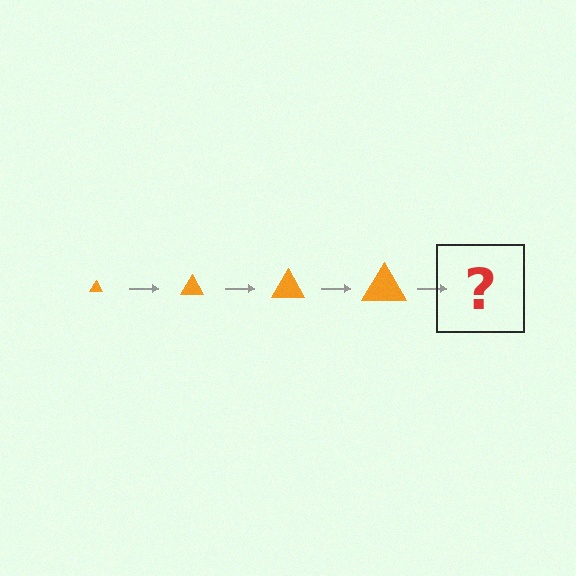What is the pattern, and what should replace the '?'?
The pattern is that the triangle gets progressively larger each step. The '?' should be an orange triangle, larger than the previous one.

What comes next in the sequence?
The next element should be an orange triangle, larger than the previous one.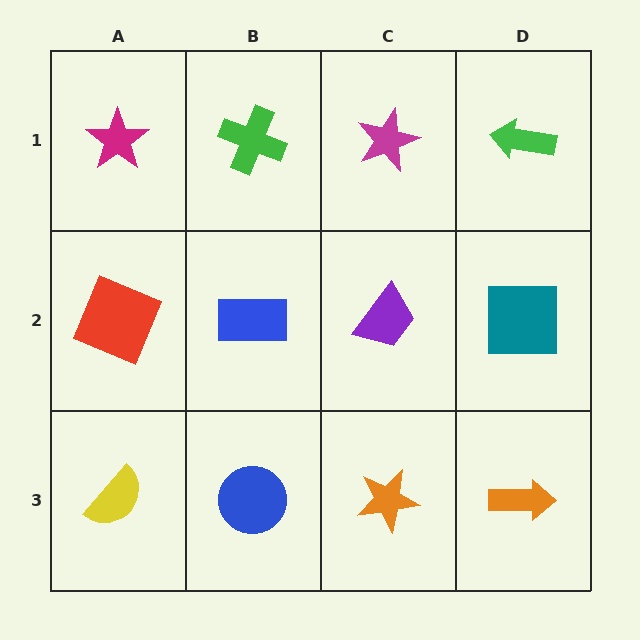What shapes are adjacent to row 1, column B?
A blue rectangle (row 2, column B), a magenta star (row 1, column A), a magenta star (row 1, column C).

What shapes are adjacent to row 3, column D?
A teal square (row 2, column D), an orange star (row 3, column C).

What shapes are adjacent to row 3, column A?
A red square (row 2, column A), a blue circle (row 3, column B).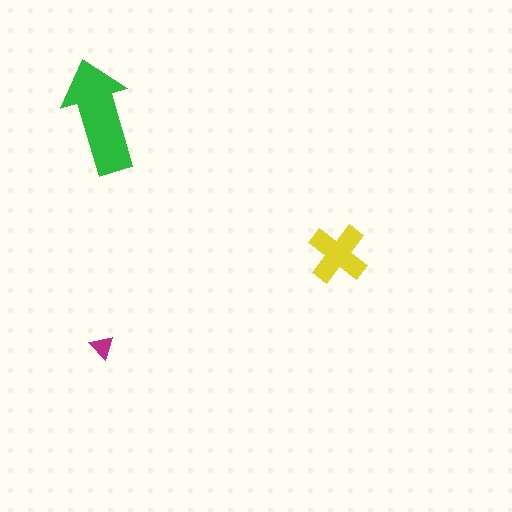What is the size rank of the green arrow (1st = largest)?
1st.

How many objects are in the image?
There are 3 objects in the image.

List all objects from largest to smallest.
The green arrow, the yellow cross, the magenta triangle.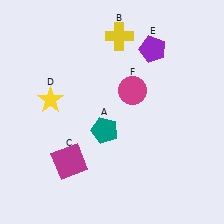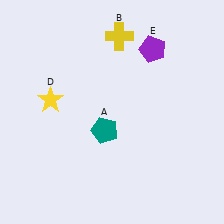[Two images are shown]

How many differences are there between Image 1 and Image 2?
There are 2 differences between the two images.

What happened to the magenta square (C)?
The magenta square (C) was removed in Image 2. It was in the bottom-left area of Image 1.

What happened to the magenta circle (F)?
The magenta circle (F) was removed in Image 2. It was in the top-right area of Image 1.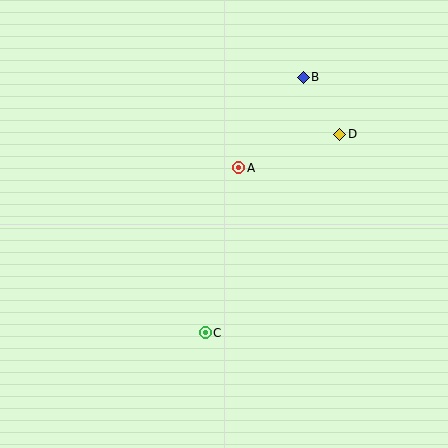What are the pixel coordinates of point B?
Point B is at (303, 77).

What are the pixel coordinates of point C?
Point C is at (205, 333).